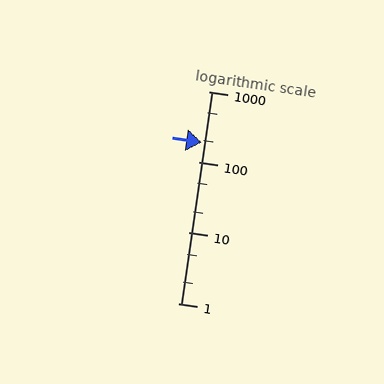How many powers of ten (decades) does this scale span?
The scale spans 3 decades, from 1 to 1000.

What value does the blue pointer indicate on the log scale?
The pointer indicates approximately 190.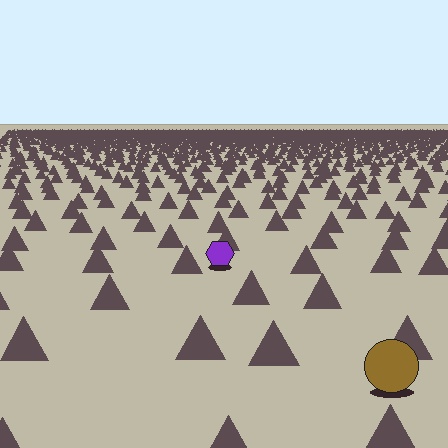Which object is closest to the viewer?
The brown circle is closest. The texture marks near it are larger and more spread out.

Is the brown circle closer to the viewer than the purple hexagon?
Yes. The brown circle is closer — you can tell from the texture gradient: the ground texture is coarser near it.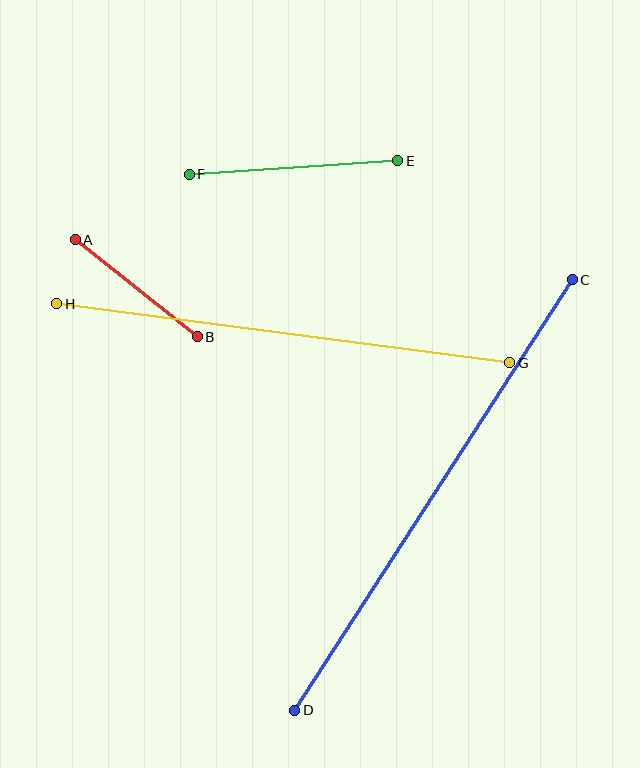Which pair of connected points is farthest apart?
Points C and D are farthest apart.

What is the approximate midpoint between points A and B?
The midpoint is at approximately (136, 288) pixels.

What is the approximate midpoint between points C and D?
The midpoint is at approximately (433, 495) pixels.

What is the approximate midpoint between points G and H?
The midpoint is at approximately (283, 333) pixels.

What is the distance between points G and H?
The distance is approximately 457 pixels.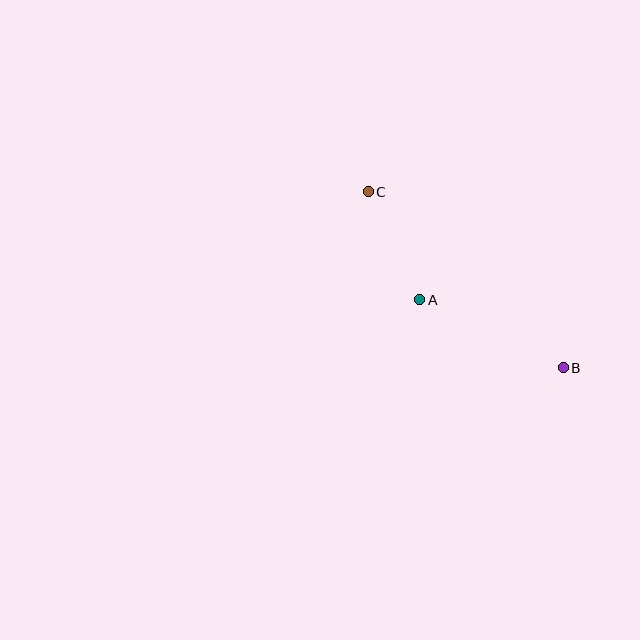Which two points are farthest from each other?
Points B and C are farthest from each other.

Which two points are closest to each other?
Points A and C are closest to each other.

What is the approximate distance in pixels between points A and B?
The distance between A and B is approximately 159 pixels.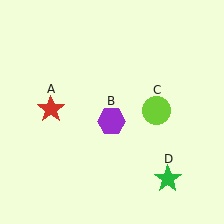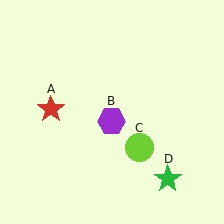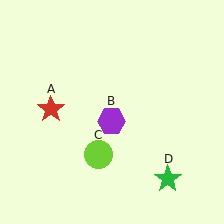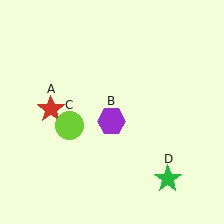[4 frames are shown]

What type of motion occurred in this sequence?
The lime circle (object C) rotated clockwise around the center of the scene.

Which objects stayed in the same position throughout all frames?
Red star (object A) and purple hexagon (object B) and green star (object D) remained stationary.